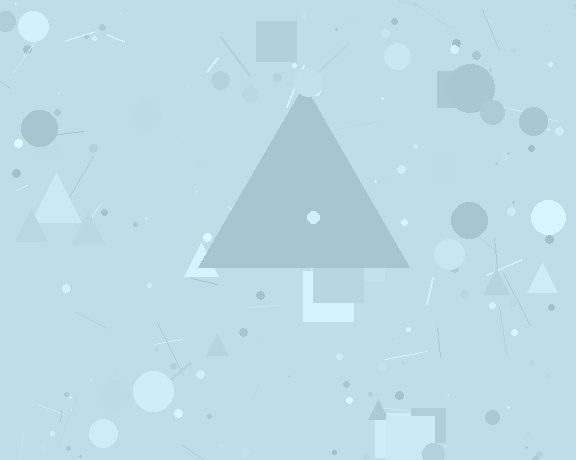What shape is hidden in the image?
A triangle is hidden in the image.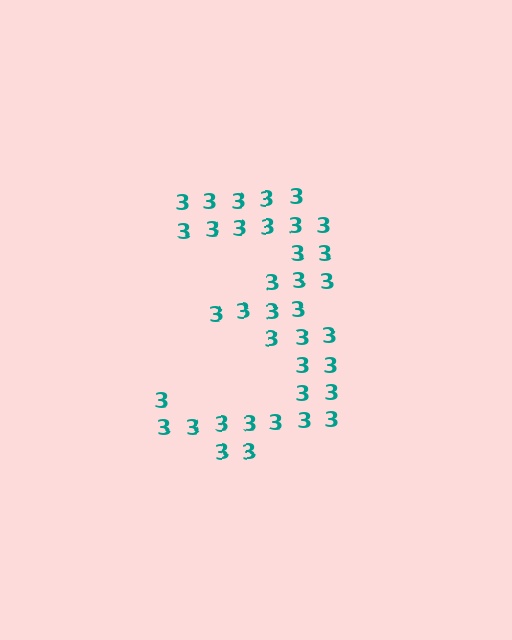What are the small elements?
The small elements are digit 3's.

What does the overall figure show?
The overall figure shows the digit 3.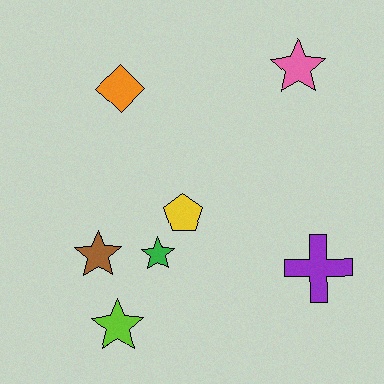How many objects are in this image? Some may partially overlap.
There are 7 objects.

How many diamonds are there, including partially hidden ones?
There is 1 diamond.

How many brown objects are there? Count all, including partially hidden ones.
There is 1 brown object.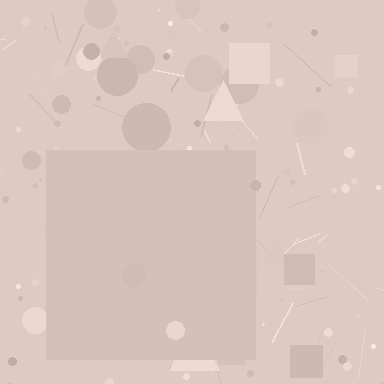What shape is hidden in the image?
A square is hidden in the image.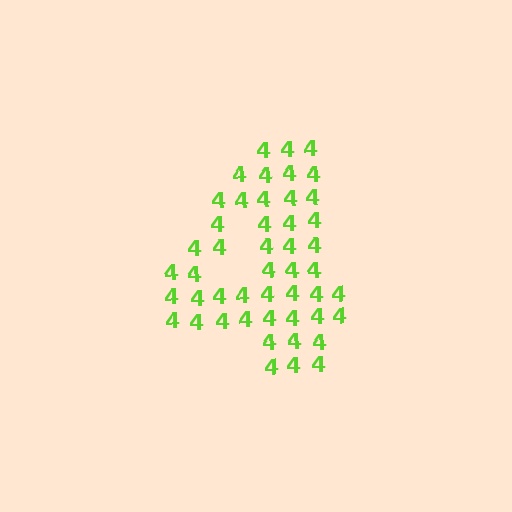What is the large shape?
The large shape is the digit 4.